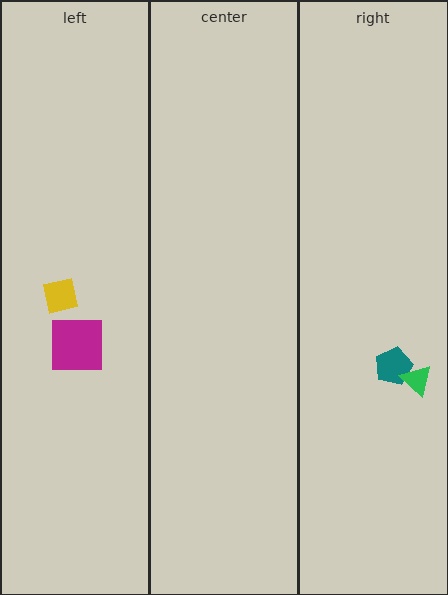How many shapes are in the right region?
2.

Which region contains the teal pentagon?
The right region.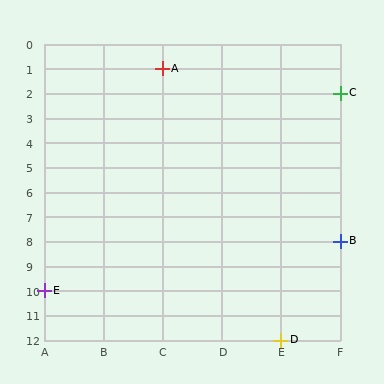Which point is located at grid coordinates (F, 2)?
Point C is at (F, 2).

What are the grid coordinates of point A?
Point A is at grid coordinates (C, 1).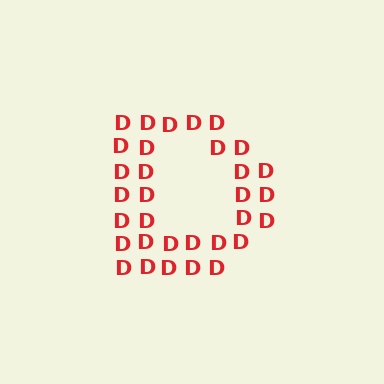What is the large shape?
The large shape is the letter D.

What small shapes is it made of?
It is made of small letter D's.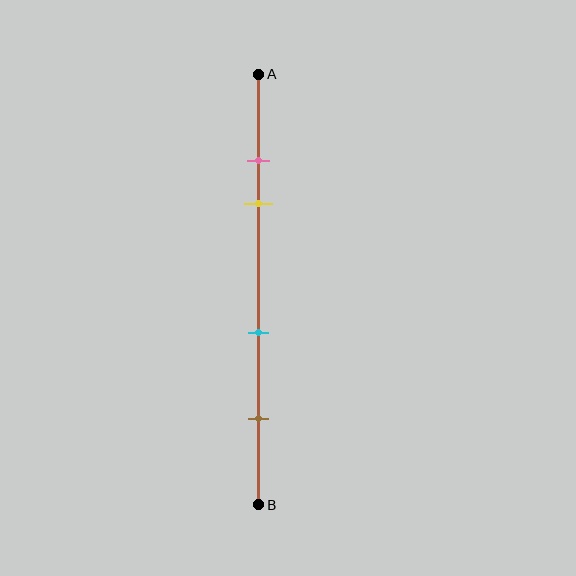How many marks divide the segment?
There are 4 marks dividing the segment.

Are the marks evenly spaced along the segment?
No, the marks are not evenly spaced.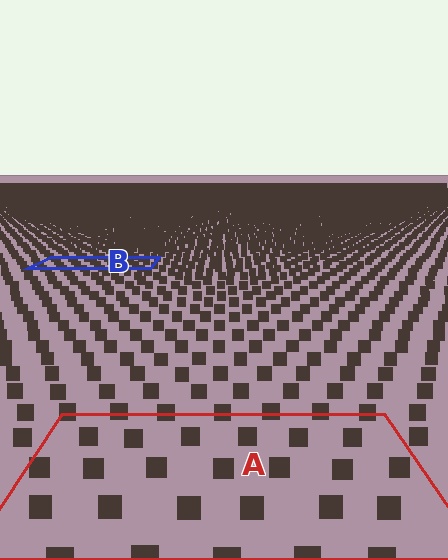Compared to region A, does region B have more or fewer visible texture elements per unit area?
Region B has more texture elements per unit area — they are packed more densely because it is farther away.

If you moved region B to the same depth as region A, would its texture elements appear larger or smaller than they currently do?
They would appear larger. At a closer depth, the same texture elements are projected at a bigger on-screen size.